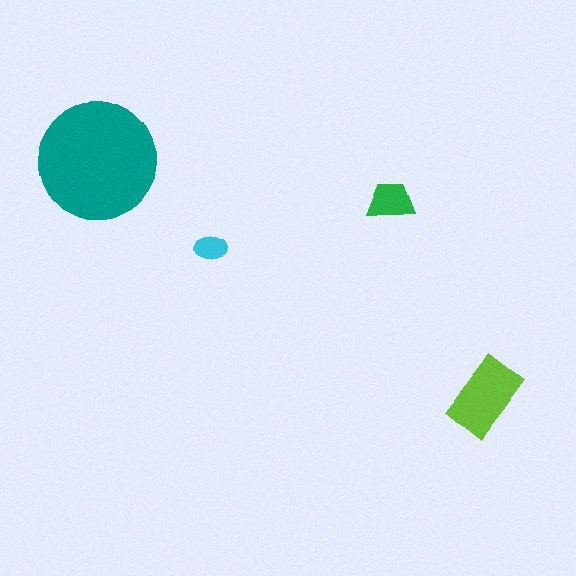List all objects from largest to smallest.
The teal circle, the lime rectangle, the green trapezoid, the cyan ellipse.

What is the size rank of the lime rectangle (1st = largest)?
2nd.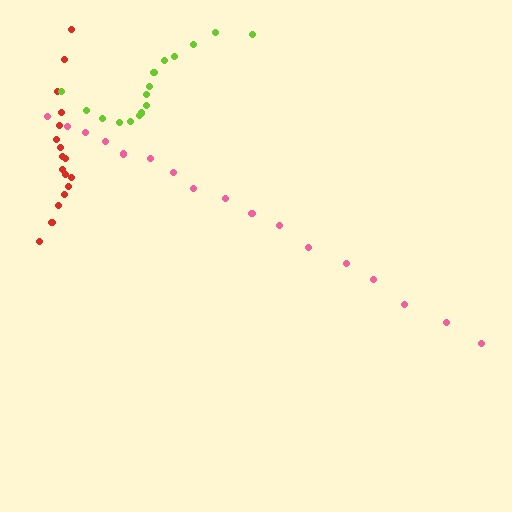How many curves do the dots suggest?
There are 3 distinct paths.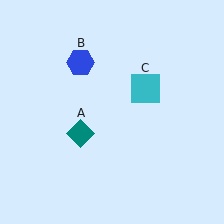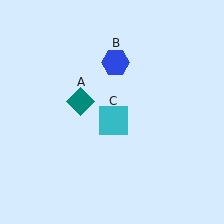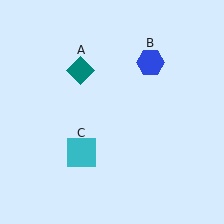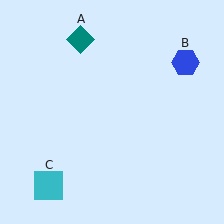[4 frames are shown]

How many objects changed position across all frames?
3 objects changed position: teal diamond (object A), blue hexagon (object B), cyan square (object C).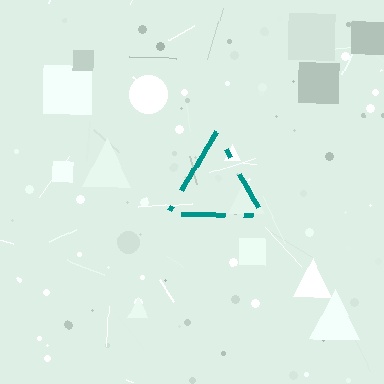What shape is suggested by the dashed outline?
The dashed outline suggests a triangle.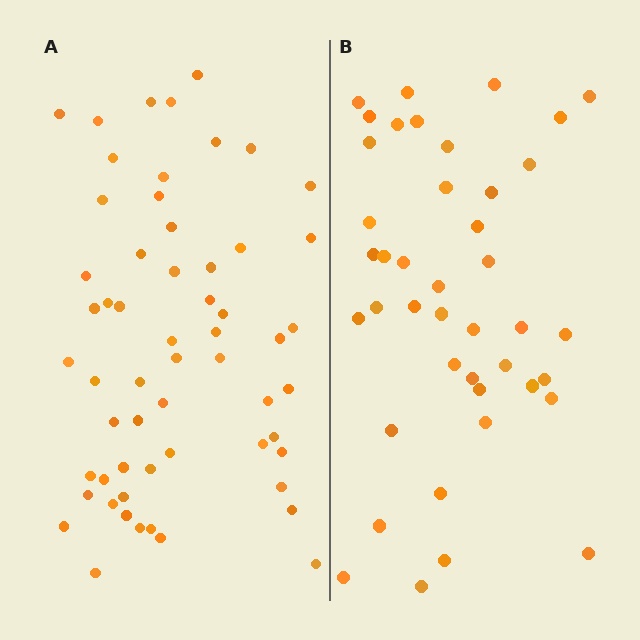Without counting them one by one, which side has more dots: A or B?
Region A (the left region) has more dots.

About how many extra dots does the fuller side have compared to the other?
Region A has approximately 15 more dots than region B.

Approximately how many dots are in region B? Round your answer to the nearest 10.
About 40 dots. (The exact count is 42, which rounds to 40.)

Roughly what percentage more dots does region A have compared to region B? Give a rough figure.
About 40% more.